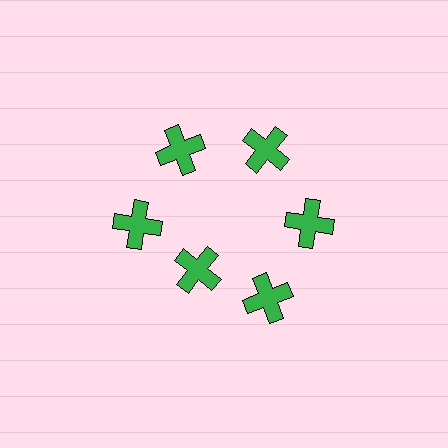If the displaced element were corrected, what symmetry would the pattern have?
It would have 6-fold rotational symmetry — the pattern would map onto itself every 60 degrees.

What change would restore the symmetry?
The symmetry would be restored by moving it outward, back onto the ring so that all 6 crosses sit at equal angles and equal distance from the center.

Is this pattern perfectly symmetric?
No. The 6 green crosses are arranged in a ring, but one element near the 7 o'clock position is pulled inward toward the center, breaking the 6-fold rotational symmetry.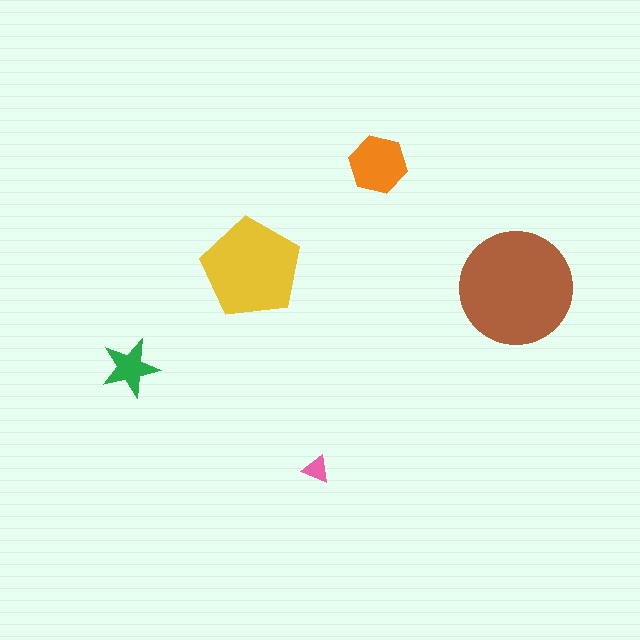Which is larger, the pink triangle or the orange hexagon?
The orange hexagon.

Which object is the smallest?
The pink triangle.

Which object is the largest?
The brown circle.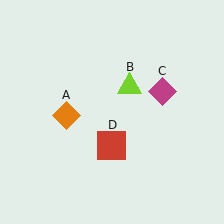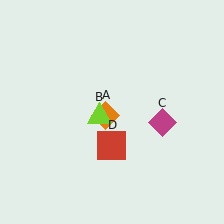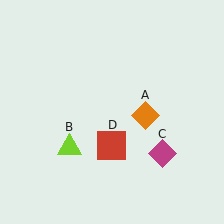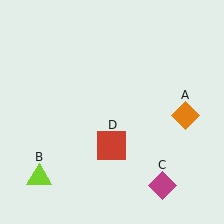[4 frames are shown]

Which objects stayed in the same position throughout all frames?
Red square (object D) remained stationary.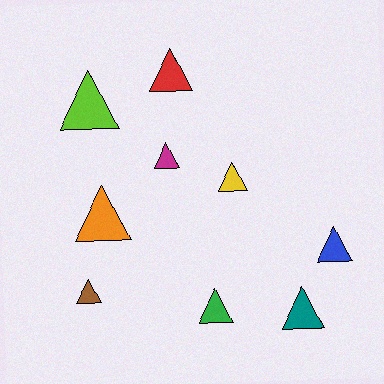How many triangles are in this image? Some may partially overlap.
There are 9 triangles.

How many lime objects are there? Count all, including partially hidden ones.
There is 1 lime object.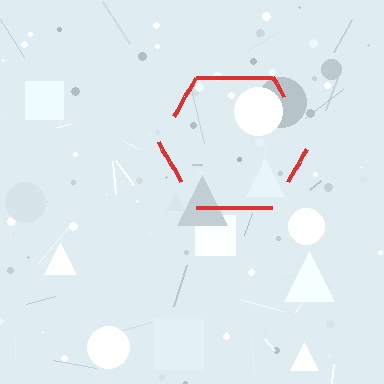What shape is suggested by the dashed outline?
The dashed outline suggests a hexagon.